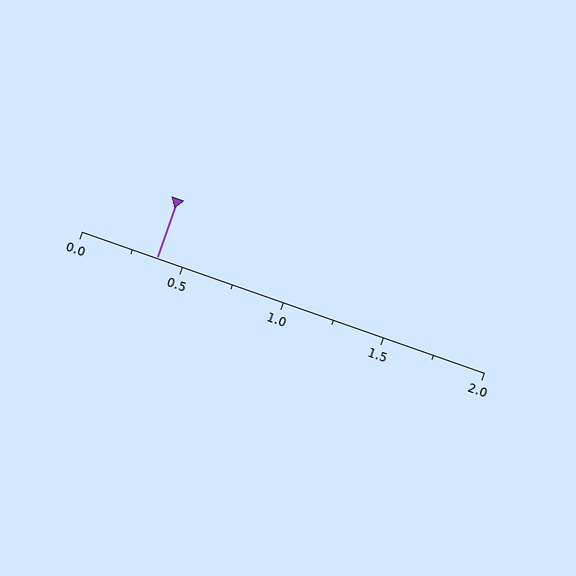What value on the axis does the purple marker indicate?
The marker indicates approximately 0.38.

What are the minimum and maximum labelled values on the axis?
The axis runs from 0.0 to 2.0.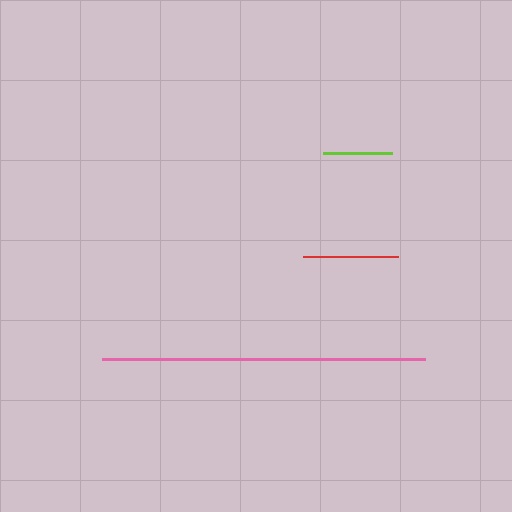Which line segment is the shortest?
The lime line is the shortest at approximately 69 pixels.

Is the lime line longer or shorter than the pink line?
The pink line is longer than the lime line.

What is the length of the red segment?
The red segment is approximately 95 pixels long.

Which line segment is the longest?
The pink line is the longest at approximately 323 pixels.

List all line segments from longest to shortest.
From longest to shortest: pink, red, lime.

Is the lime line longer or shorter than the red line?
The red line is longer than the lime line.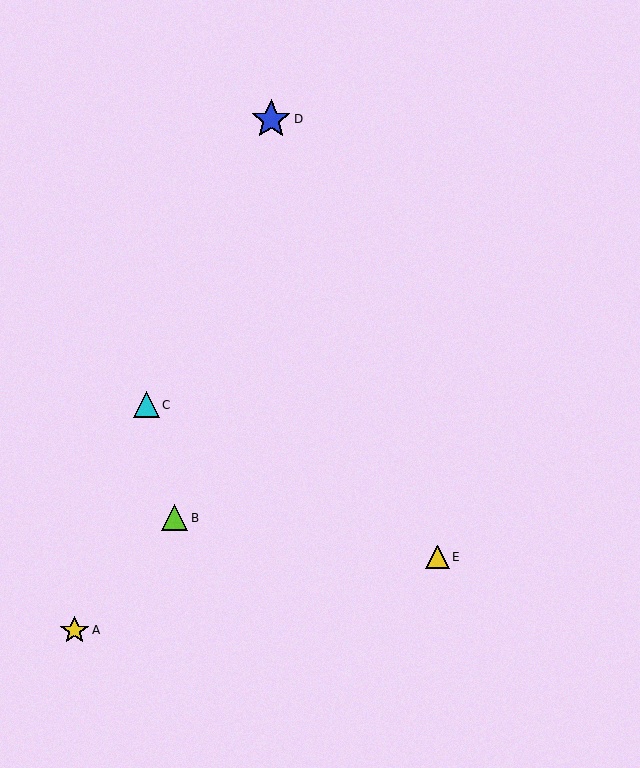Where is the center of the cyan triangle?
The center of the cyan triangle is at (146, 405).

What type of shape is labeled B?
Shape B is a lime triangle.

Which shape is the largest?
The blue star (labeled D) is the largest.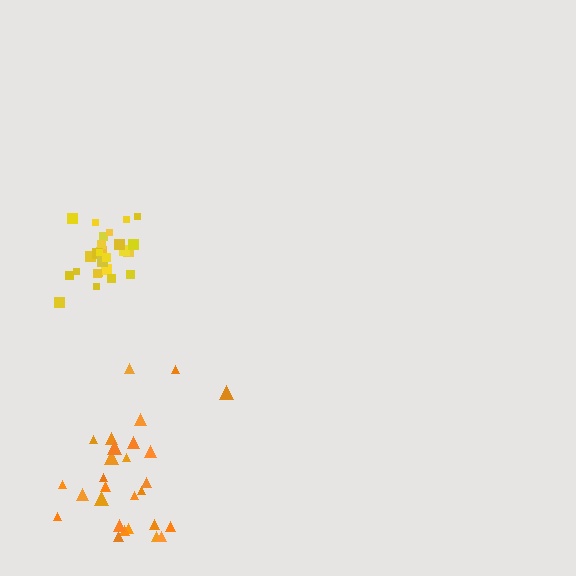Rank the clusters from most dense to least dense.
yellow, orange.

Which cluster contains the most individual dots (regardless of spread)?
Orange (28).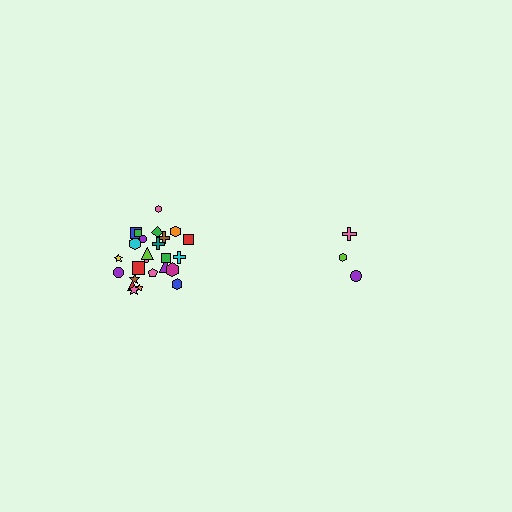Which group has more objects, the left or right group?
The left group.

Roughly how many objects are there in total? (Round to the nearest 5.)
Roughly 30 objects in total.